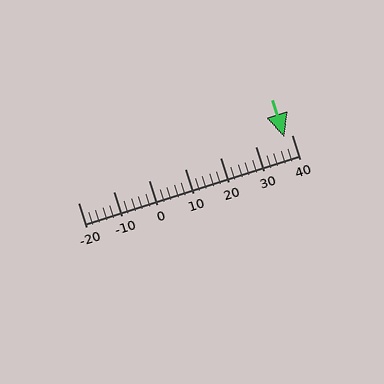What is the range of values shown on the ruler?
The ruler shows values from -20 to 40.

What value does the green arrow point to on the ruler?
The green arrow points to approximately 38.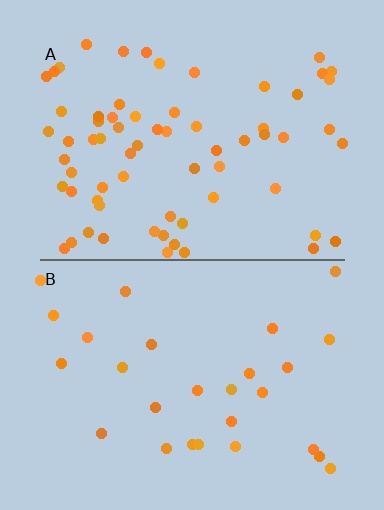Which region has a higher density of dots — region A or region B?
A (the top).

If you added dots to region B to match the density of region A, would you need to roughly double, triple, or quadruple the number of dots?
Approximately double.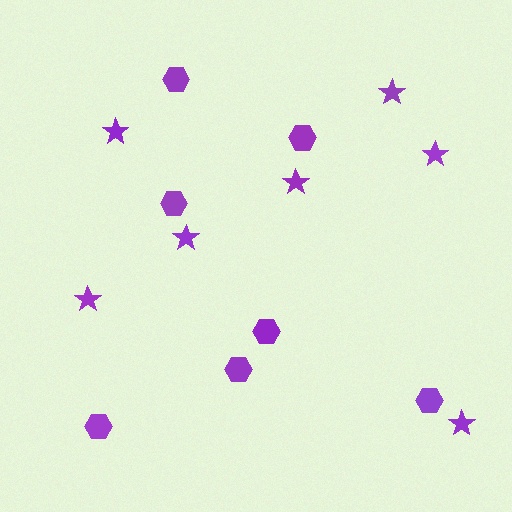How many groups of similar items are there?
There are 2 groups: one group of hexagons (7) and one group of stars (7).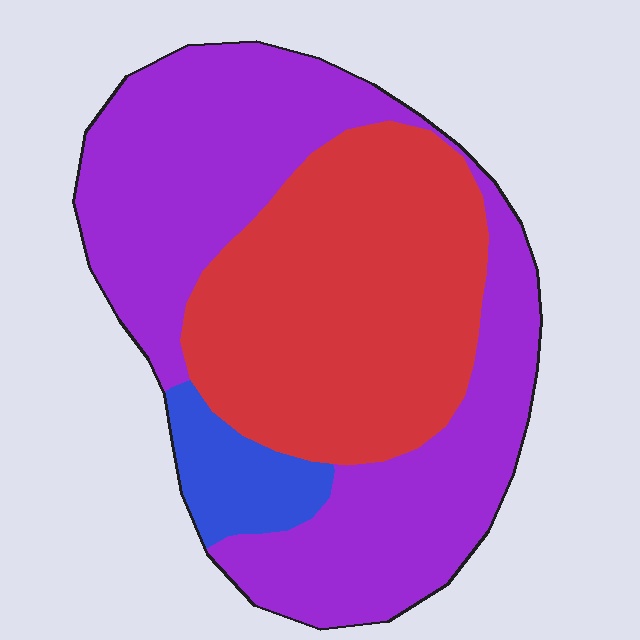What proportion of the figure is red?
Red takes up between a third and a half of the figure.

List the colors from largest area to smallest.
From largest to smallest: purple, red, blue.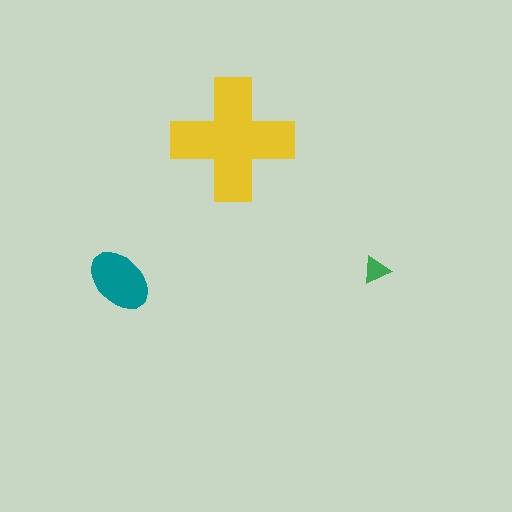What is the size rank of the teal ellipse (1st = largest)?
2nd.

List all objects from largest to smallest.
The yellow cross, the teal ellipse, the green triangle.